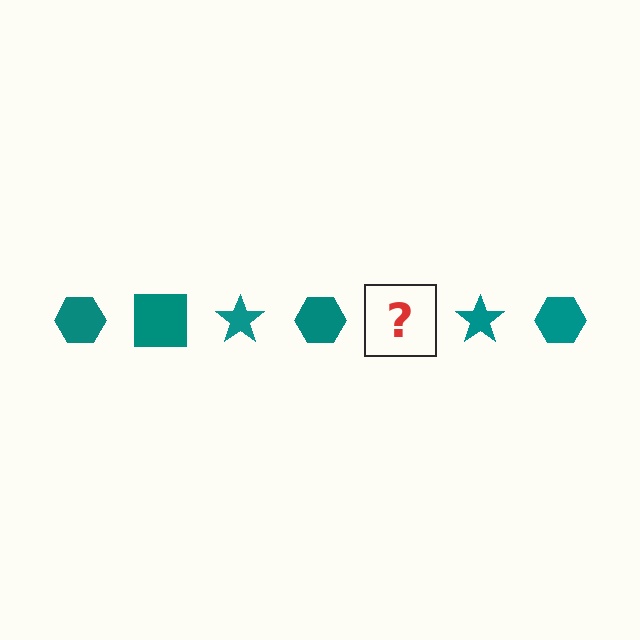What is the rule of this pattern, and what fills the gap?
The rule is that the pattern cycles through hexagon, square, star shapes in teal. The gap should be filled with a teal square.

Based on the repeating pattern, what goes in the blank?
The blank should be a teal square.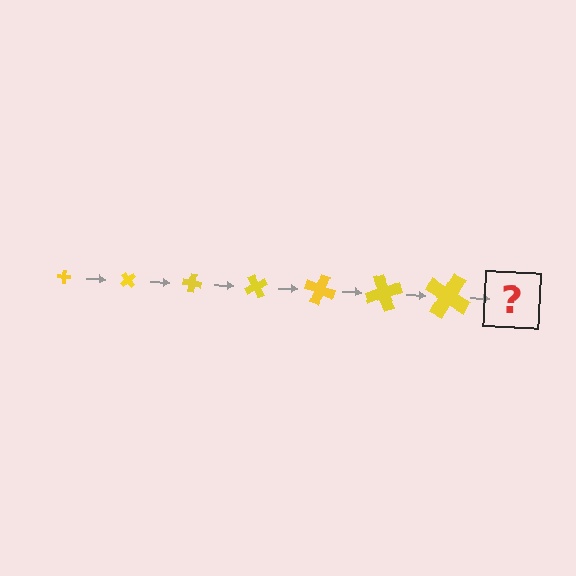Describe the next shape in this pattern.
It should be a cross, larger than the previous one and rotated 350 degrees from the start.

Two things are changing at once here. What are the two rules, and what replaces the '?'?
The two rules are that the cross grows larger each step and it rotates 50 degrees each step. The '?' should be a cross, larger than the previous one and rotated 350 degrees from the start.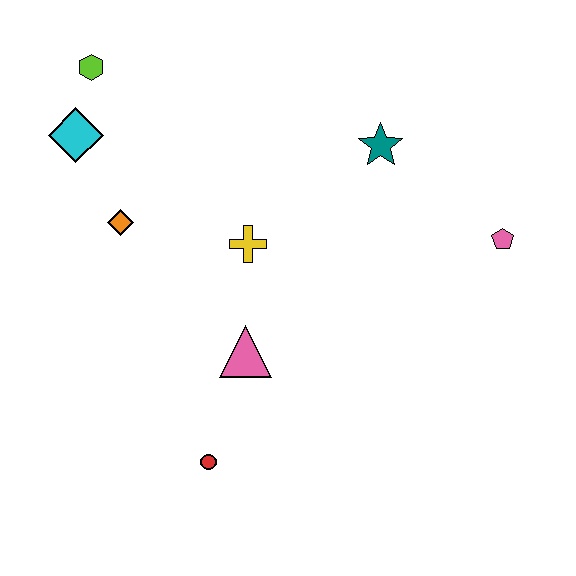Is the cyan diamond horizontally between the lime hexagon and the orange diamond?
No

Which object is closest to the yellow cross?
The pink triangle is closest to the yellow cross.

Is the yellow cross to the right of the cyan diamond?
Yes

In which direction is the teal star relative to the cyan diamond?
The teal star is to the right of the cyan diamond.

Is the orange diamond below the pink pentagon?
No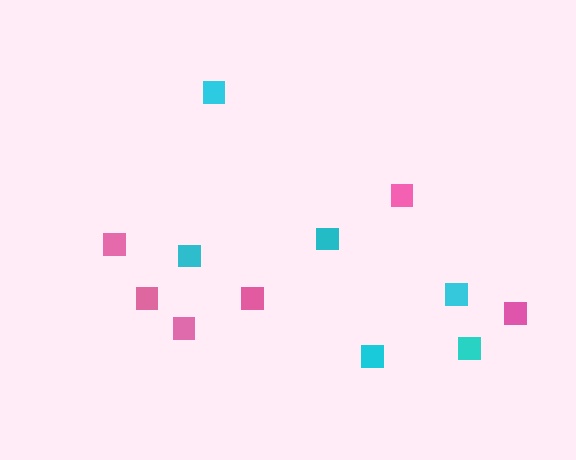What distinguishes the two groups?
There are 2 groups: one group of cyan squares (6) and one group of pink squares (6).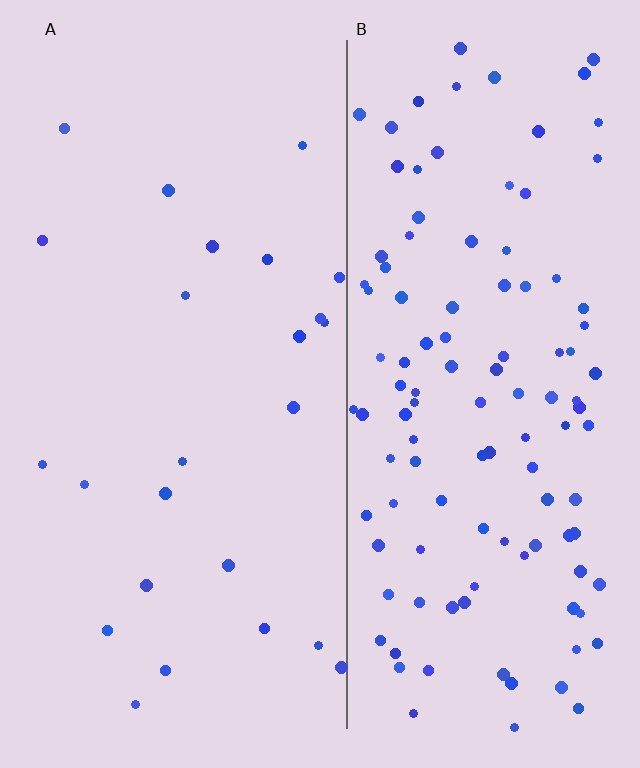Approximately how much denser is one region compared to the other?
Approximately 4.8× — region B over region A.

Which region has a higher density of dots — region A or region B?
B (the right).